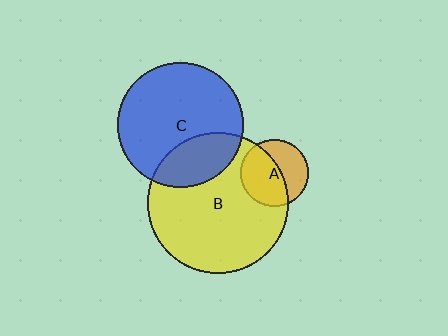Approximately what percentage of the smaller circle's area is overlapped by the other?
Approximately 25%.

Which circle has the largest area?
Circle B (yellow).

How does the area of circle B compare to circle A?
Approximately 4.4 times.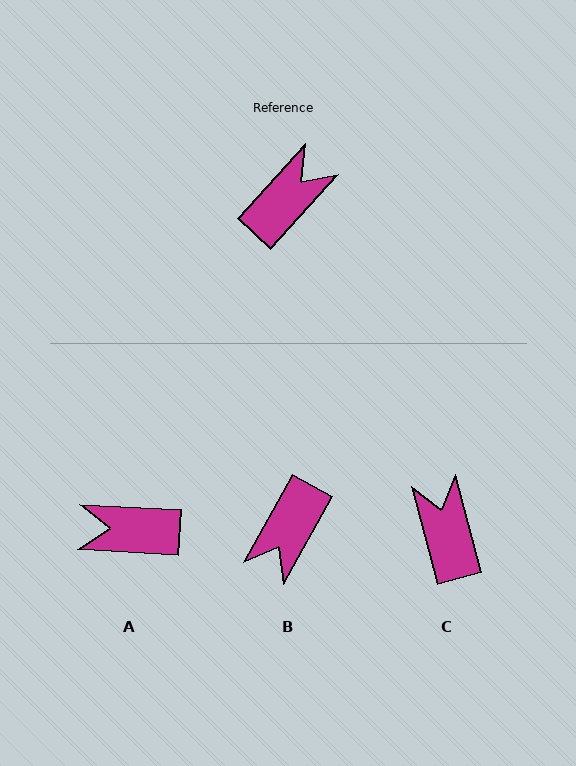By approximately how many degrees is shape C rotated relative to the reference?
Approximately 57 degrees counter-clockwise.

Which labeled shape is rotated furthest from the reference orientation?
B, about 167 degrees away.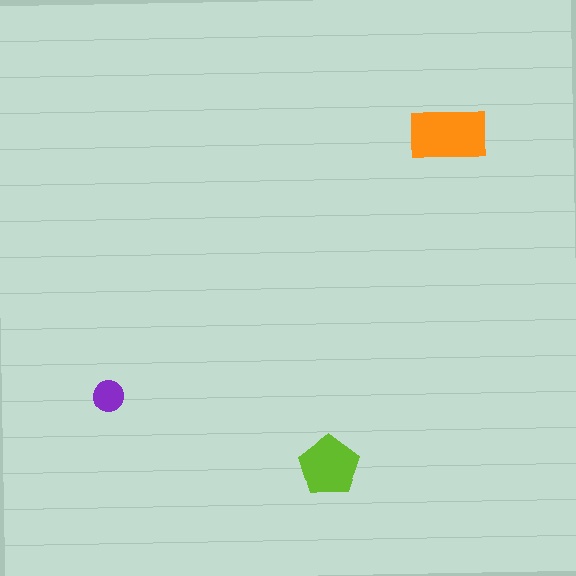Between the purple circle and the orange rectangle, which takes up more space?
The orange rectangle.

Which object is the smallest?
The purple circle.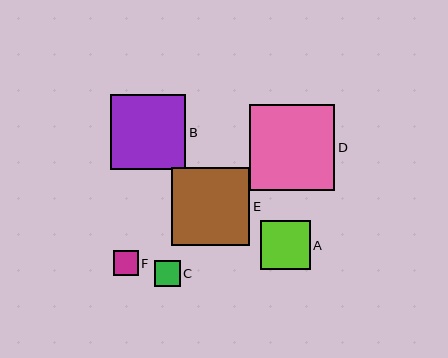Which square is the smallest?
Square F is the smallest with a size of approximately 25 pixels.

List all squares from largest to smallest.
From largest to smallest: D, E, B, A, C, F.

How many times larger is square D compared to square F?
Square D is approximately 3.4 times the size of square F.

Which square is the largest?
Square D is the largest with a size of approximately 86 pixels.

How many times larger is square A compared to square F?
Square A is approximately 2.0 times the size of square F.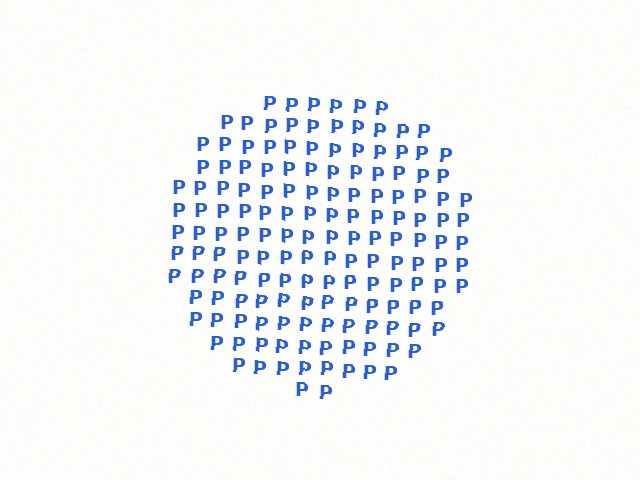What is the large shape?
The large shape is a circle.